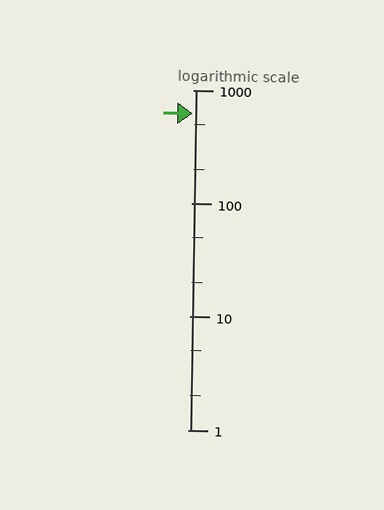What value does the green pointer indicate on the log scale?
The pointer indicates approximately 620.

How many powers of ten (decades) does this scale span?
The scale spans 3 decades, from 1 to 1000.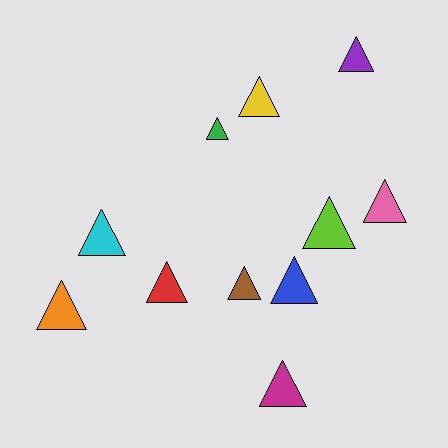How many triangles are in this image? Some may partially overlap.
There are 11 triangles.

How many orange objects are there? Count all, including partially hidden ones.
There is 1 orange object.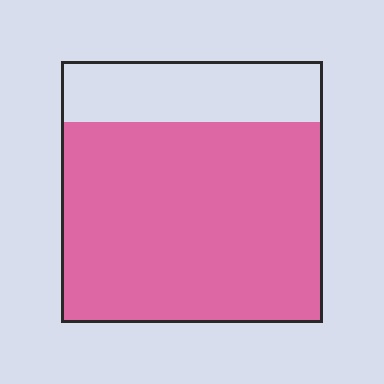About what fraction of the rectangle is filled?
About three quarters (3/4).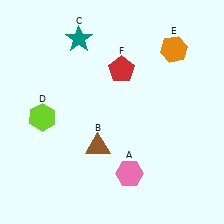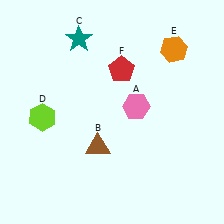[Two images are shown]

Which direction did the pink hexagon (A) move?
The pink hexagon (A) moved up.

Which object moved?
The pink hexagon (A) moved up.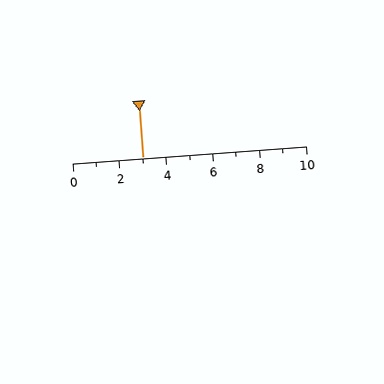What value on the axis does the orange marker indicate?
The marker indicates approximately 3.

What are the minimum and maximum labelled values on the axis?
The axis runs from 0 to 10.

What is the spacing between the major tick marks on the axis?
The major ticks are spaced 2 apart.